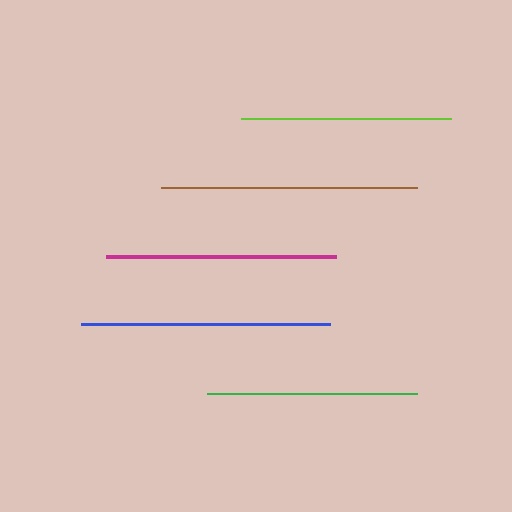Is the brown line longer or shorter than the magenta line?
The brown line is longer than the magenta line.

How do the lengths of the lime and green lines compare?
The lime and green lines are approximately the same length.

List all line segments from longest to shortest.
From longest to shortest: brown, blue, magenta, lime, green.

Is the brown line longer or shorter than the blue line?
The brown line is longer than the blue line.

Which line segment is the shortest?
The green line is the shortest at approximately 210 pixels.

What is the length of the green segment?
The green segment is approximately 210 pixels long.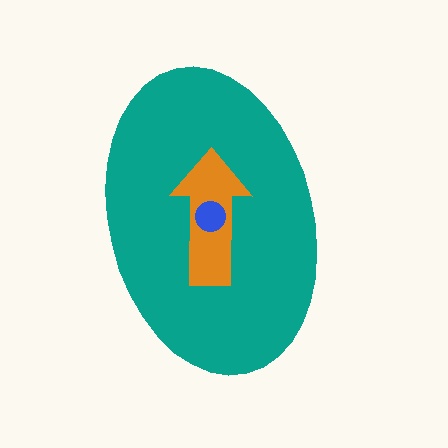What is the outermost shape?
The teal ellipse.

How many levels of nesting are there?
3.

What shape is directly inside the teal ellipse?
The orange arrow.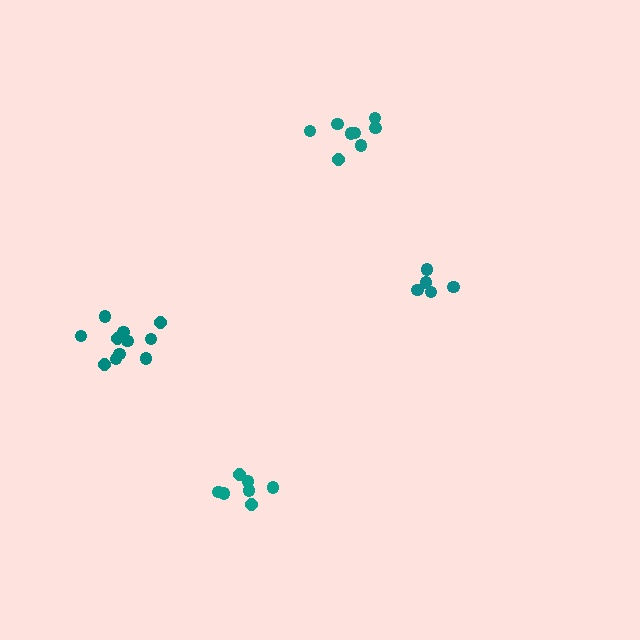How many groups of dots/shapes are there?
There are 4 groups.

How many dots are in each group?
Group 1: 5 dots, Group 2: 11 dots, Group 3: 7 dots, Group 4: 8 dots (31 total).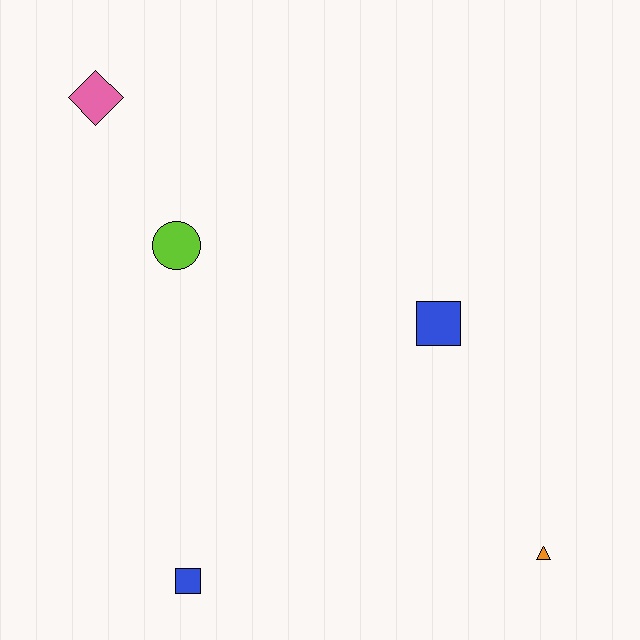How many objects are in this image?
There are 5 objects.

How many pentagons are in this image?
There are no pentagons.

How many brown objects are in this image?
There are no brown objects.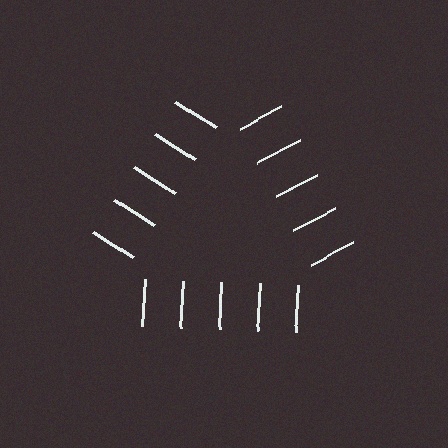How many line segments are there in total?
15 — 5 along each of the 3 edges.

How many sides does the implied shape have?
3 sides — the line-ends trace a triangle.